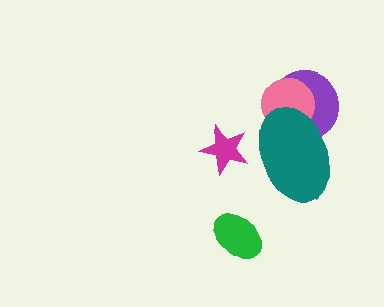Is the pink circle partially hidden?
Yes, it is partially covered by another shape.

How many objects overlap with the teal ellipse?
2 objects overlap with the teal ellipse.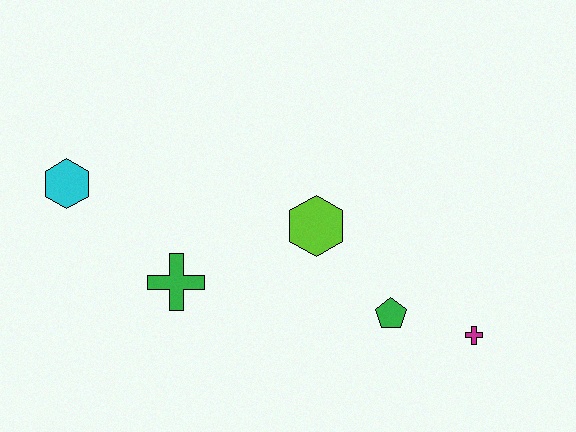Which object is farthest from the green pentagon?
The cyan hexagon is farthest from the green pentagon.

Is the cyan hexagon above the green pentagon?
Yes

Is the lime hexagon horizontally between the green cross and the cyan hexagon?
No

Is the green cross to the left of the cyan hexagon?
No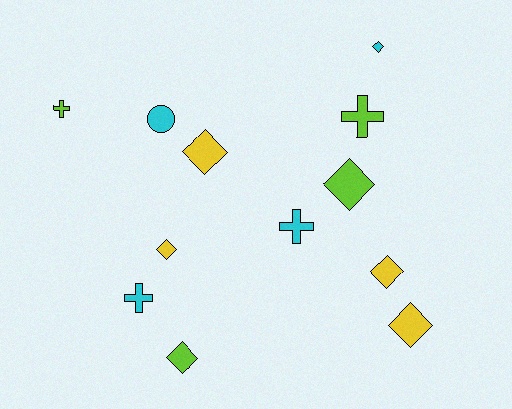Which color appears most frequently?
Lime, with 4 objects.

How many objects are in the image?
There are 12 objects.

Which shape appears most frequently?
Diamond, with 7 objects.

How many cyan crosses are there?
There are 2 cyan crosses.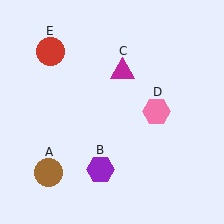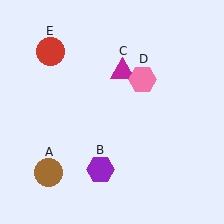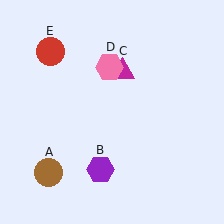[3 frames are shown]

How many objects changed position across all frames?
1 object changed position: pink hexagon (object D).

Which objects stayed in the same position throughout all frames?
Brown circle (object A) and purple hexagon (object B) and magenta triangle (object C) and red circle (object E) remained stationary.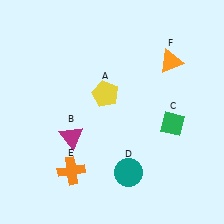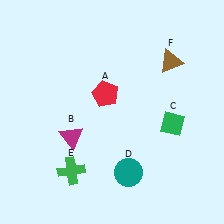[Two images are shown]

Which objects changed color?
A changed from yellow to red. E changed from orange to green. F changed from orange to brown.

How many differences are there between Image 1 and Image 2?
There are 3 differences between the two images.